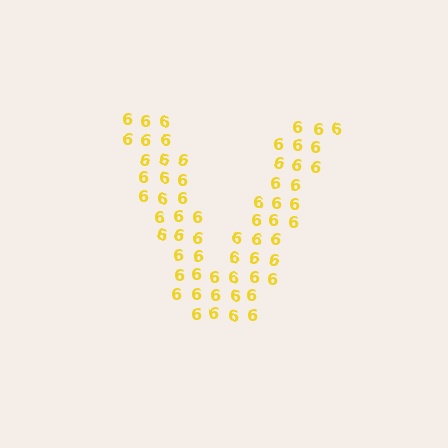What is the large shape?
The large shape is the letter V.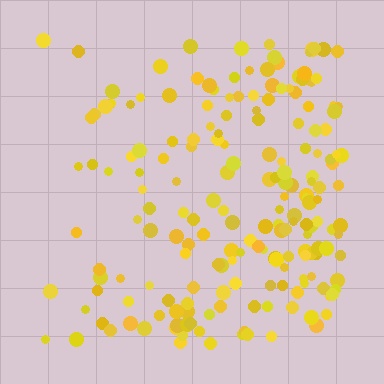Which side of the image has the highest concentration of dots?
The right.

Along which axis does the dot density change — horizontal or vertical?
Horizontal.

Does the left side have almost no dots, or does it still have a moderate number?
Still a moderate number, just noticeably fewer than the right.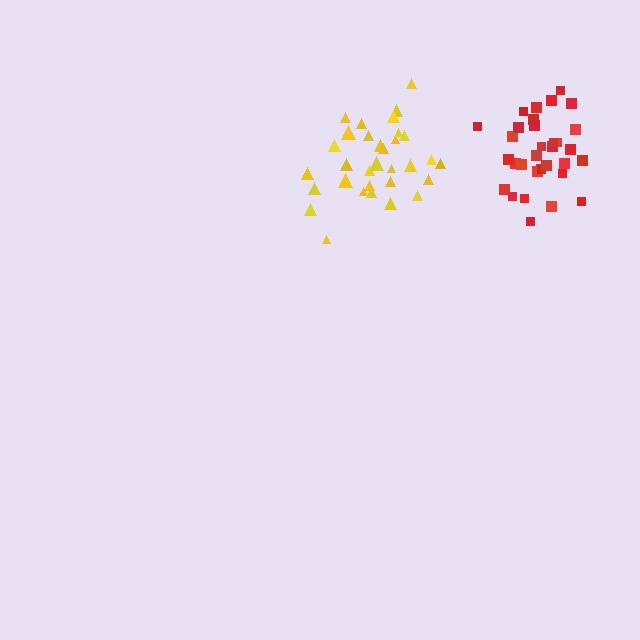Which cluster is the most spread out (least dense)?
Yellow.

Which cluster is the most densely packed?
Red.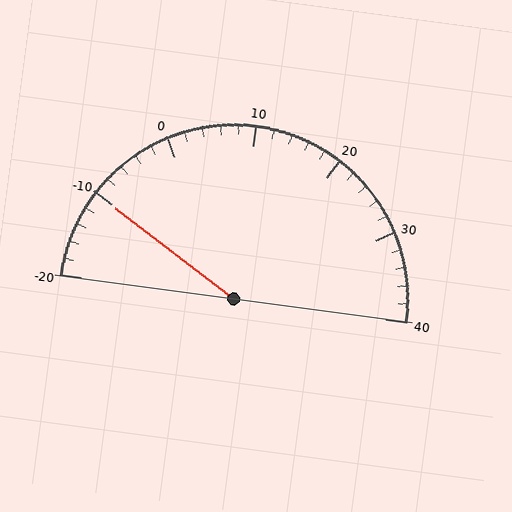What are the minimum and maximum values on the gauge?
The gauge ranges from -20 to 40.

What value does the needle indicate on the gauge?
The needle indicates approximately -10.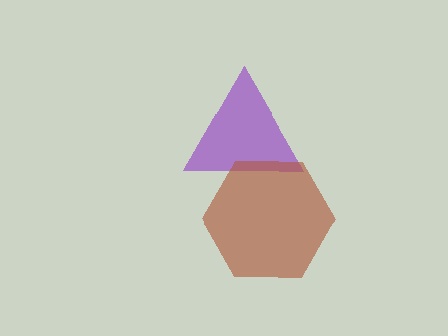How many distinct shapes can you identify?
There are 2 distinct shapes: a purple triangle, a brown hexagon.